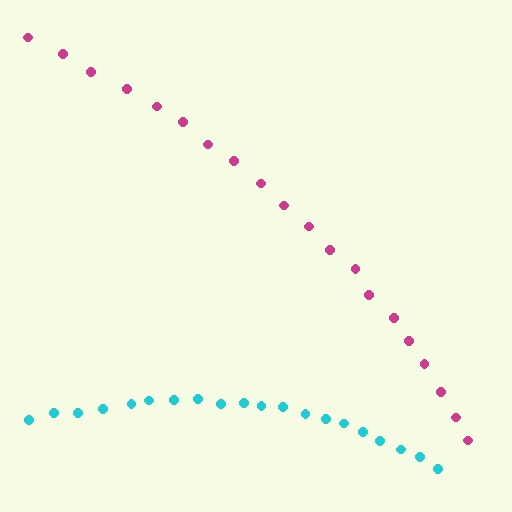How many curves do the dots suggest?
There are 2 distinct paths.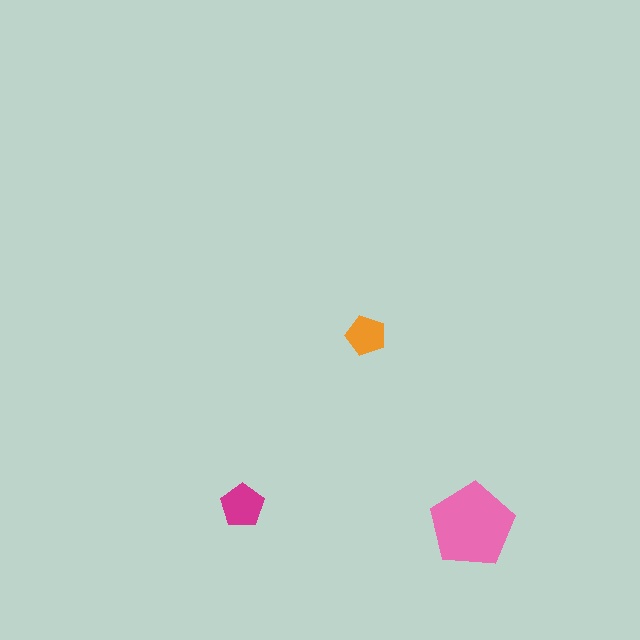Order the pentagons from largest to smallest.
the pink one, the magenta one, the orange one.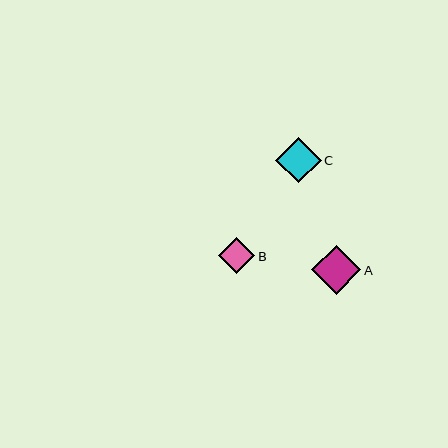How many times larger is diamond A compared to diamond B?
Diamond A is approximately 1.4 times the size of diamond B.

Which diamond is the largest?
Diamond A is the largest with a size of approximately 49 pixels.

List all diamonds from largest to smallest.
From largest to smallest: A, C, B.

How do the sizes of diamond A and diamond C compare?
Diamond A and diamond C are approximately the same size.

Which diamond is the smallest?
Diamond B is the smallest with a size of approximately 36 pixels.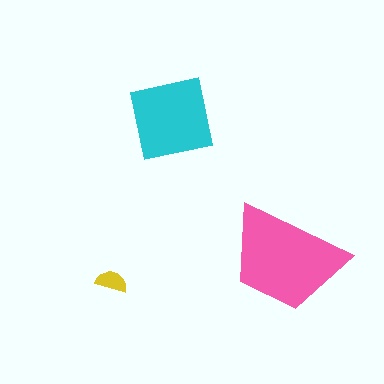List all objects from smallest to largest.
The yellow semicircle, the cyan square, the pink trapezoid.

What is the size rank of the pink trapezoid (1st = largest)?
1st.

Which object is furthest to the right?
The pink trapezoid is rightmost.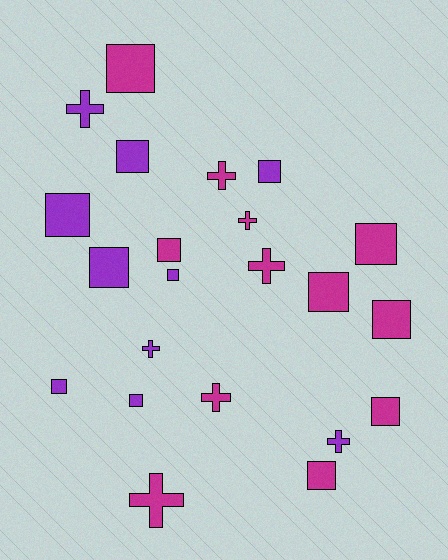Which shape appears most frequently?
Square, with 14 objects.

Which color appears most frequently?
Magenta, with 12 objects.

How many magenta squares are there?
There are 7 magenta squares.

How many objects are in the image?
There are 22 objects.